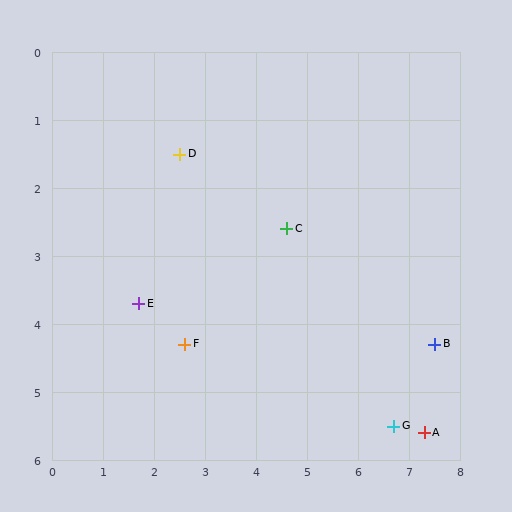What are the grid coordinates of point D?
Point D is at approximately (2.5, 1.5).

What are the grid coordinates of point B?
Point B is at approximately (7.5, 4.3).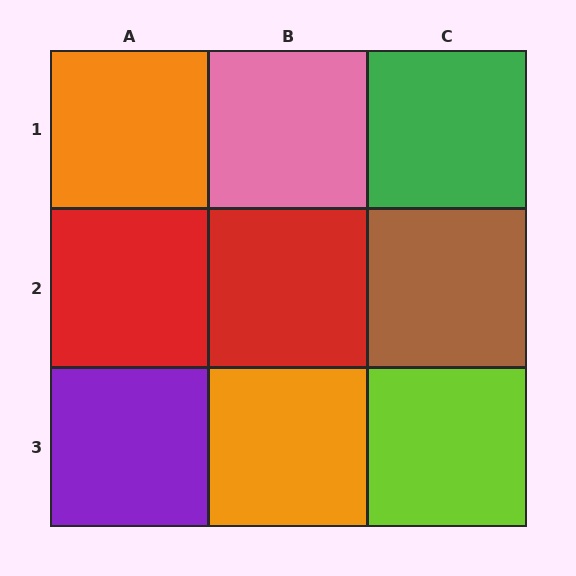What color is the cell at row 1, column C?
Green.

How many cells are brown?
1 cell is brown.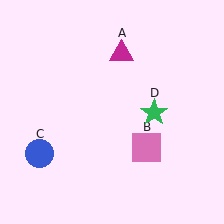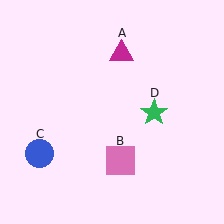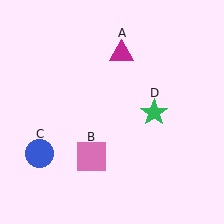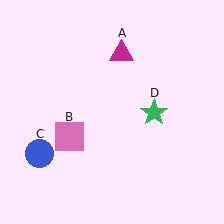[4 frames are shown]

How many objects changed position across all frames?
1 object changed position: pink square (object B).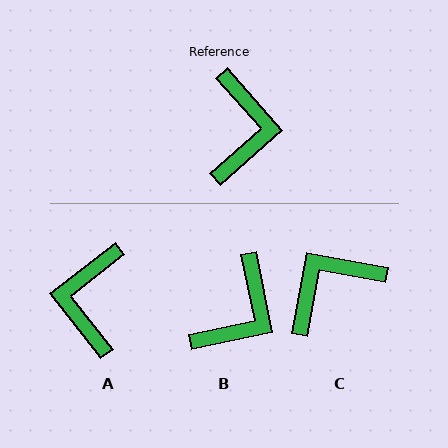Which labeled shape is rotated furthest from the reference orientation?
A, about 177 degrees away.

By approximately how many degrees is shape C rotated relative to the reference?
Approximately 128 degrees counter-clockwise.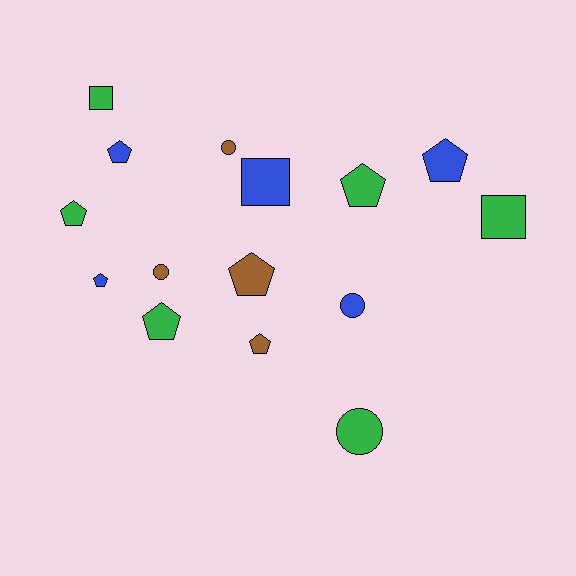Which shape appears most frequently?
Pentagon, with 8 objects.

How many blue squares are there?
There is 1 blue square.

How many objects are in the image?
There are 15 objects.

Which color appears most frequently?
Green, with 6 objects.